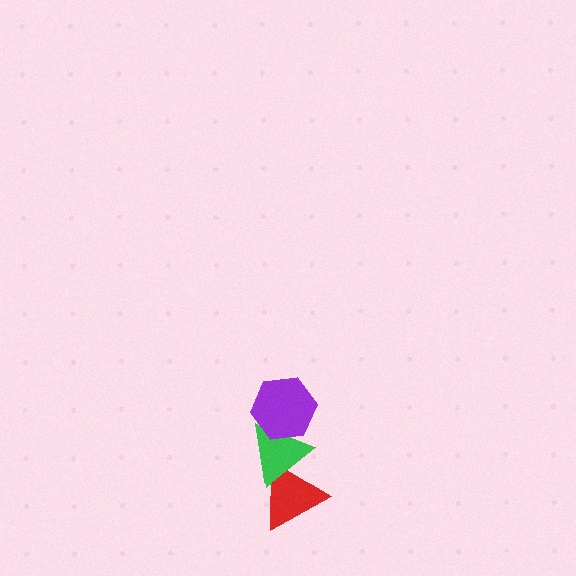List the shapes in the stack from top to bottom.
From top to bottom: the purple hexagon, the green triangle, the red triangle.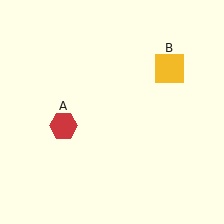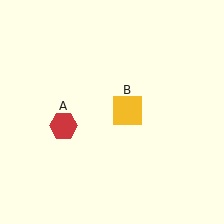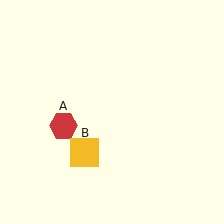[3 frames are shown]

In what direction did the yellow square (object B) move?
The yellow square (object B) moved down and to the left.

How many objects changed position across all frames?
1 object changed position: yellow square (object B).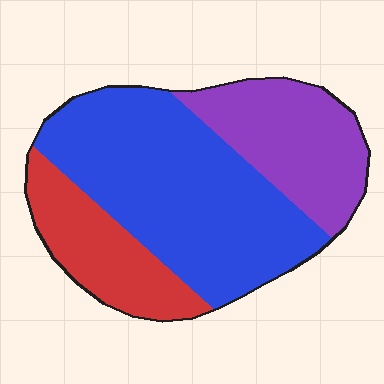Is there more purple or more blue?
Blue.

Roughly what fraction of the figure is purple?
Purple takes up between a quarter and a half of the figure.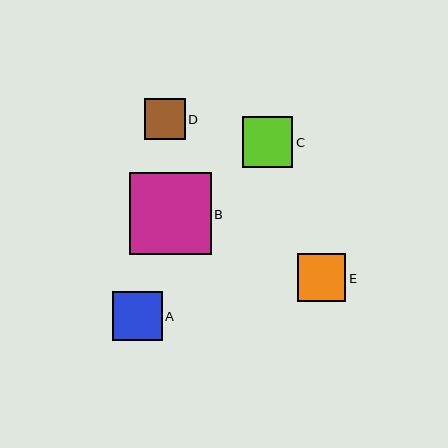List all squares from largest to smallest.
From largest to smallest: B, C, A, E, D.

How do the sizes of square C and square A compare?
Square C and square A are approximately the same size.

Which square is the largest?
Square B is the largest with a size of approximately 82 pixels.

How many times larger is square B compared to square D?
Square B is approximately 2.0 times the size of square D.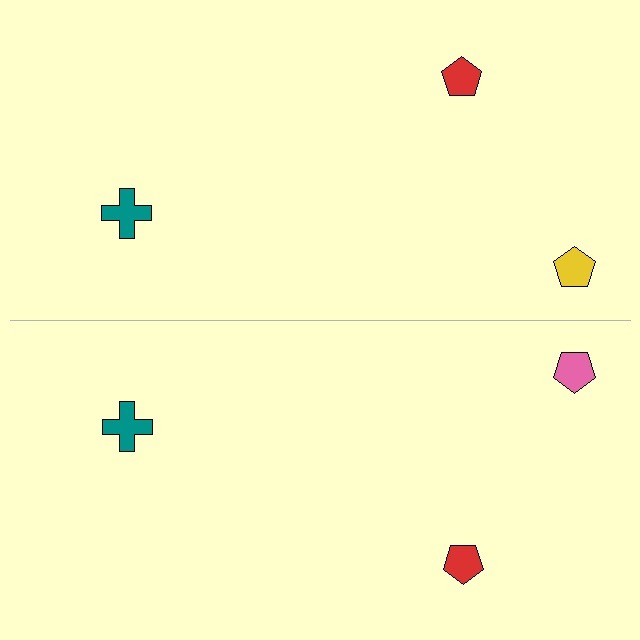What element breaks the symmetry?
The pink pentagon on the bottom side breaks the symmetry — its mirror counterpart is yellow.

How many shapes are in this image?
There are 6 shapes in this image.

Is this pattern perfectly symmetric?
No, the pattern is not perfectly symmetric. The pink pentagon on the bottom side breaks the symmetry — its mirror counterpart is yellow.